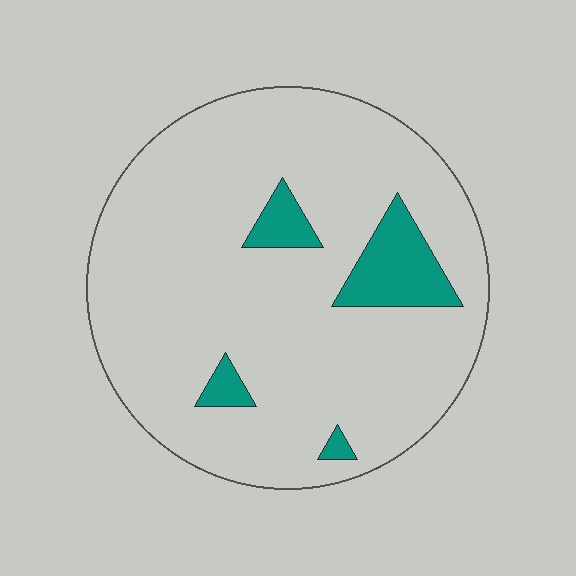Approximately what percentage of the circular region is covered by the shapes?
Approximately 10%.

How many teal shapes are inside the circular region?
4.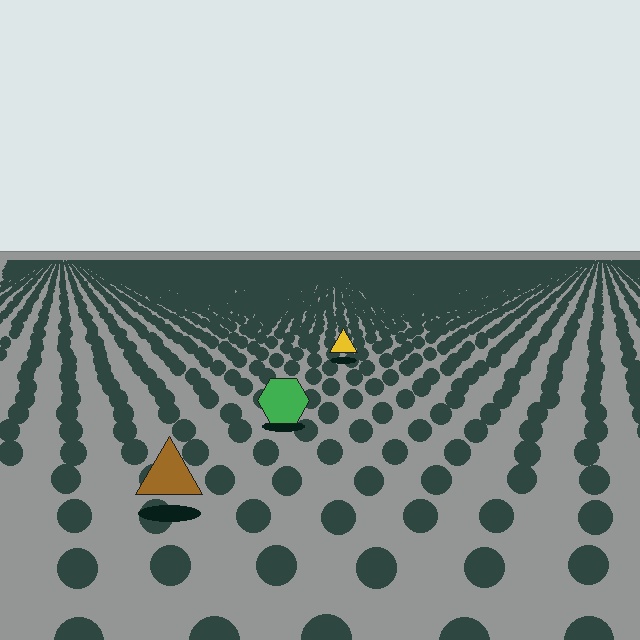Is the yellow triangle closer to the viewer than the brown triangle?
No. The brown triangle is closer — you can tell from the texture gradient: the ground texture is coarser near it.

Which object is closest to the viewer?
The brown triangle is closest. The texture marks near it are larger and more spread out.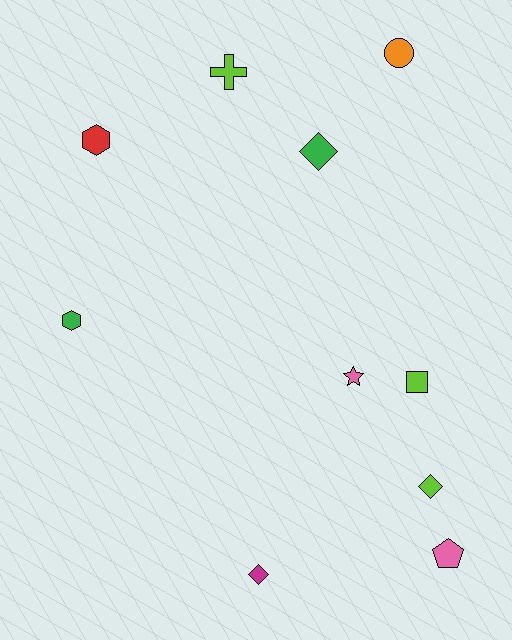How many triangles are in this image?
There are no triangles.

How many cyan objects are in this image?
There are no cyan objects.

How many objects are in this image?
There are 10 objects.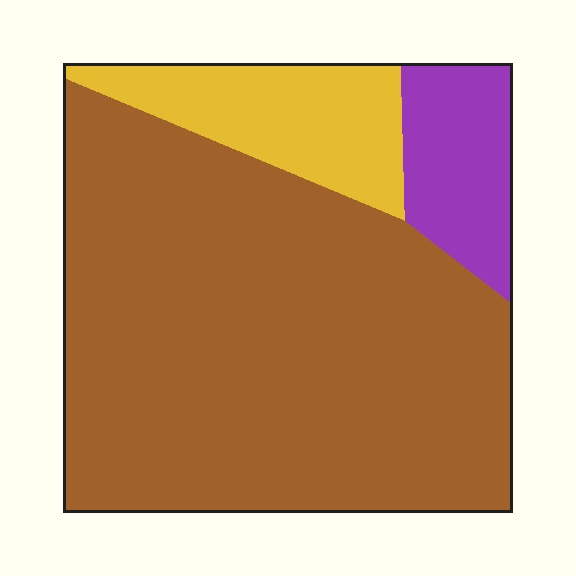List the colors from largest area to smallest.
From largest to smallest: brown, yellow, purple.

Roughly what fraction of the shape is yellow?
Yellow covers around 15% of the shape.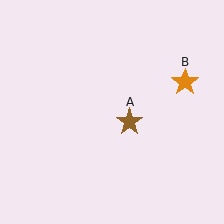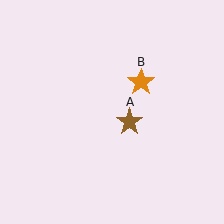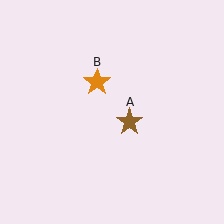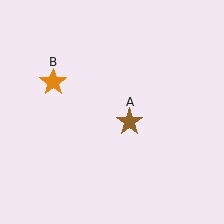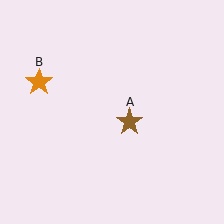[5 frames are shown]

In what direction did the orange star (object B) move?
The orange star (object B) moved left.